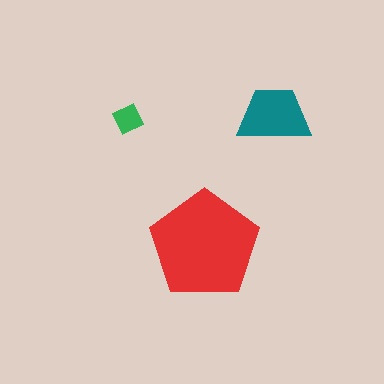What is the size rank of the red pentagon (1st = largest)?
1st.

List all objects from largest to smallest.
The red pentagon, the teal trapezoid, the green diamond.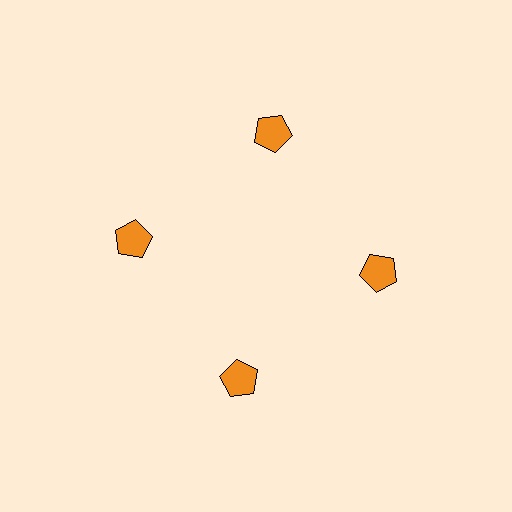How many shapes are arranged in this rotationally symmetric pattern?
There are 4 shapes, arranged in 4 groups of 1.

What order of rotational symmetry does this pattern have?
This pattern has 4-fold rotational symmetry.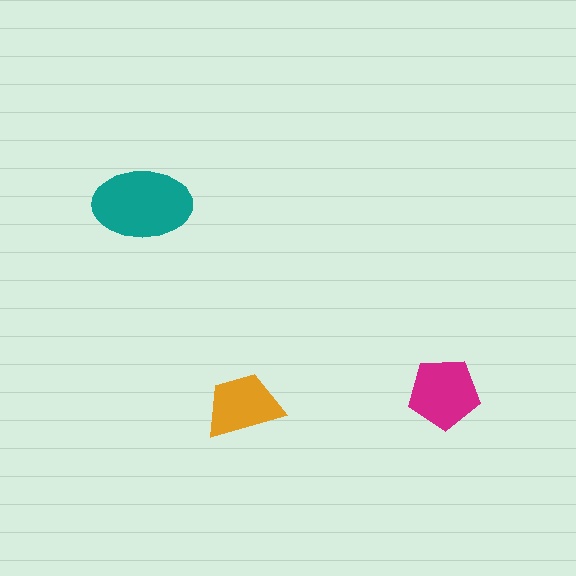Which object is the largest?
The teal ellipse.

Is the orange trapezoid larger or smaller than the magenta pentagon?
Smaller.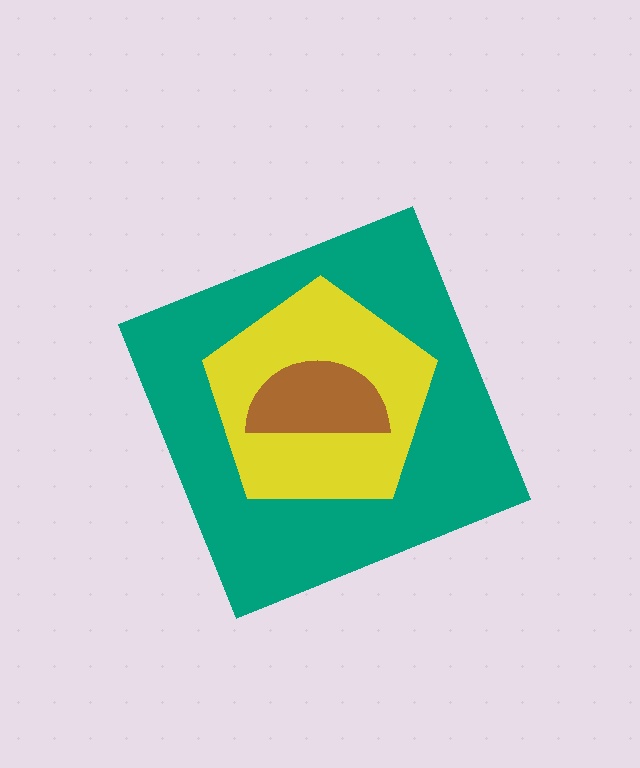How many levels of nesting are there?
3.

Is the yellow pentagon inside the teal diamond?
Yes.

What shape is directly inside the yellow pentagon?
The brown semicircle.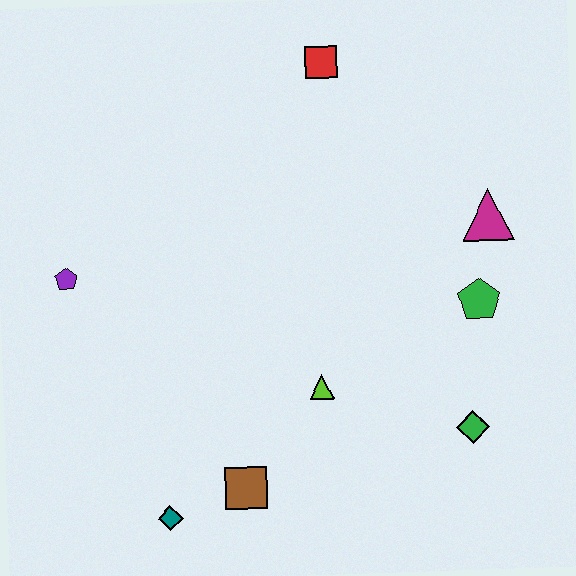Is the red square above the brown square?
Yes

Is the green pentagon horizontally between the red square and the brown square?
No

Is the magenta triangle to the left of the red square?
No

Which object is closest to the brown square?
The teal diamond is closest to the brown square.